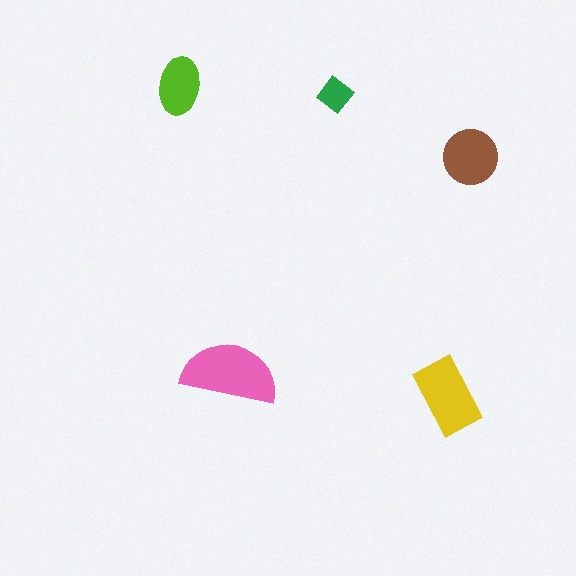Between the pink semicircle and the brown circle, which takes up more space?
The pink semicircle.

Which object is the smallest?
The green diamond.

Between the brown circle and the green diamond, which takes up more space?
The brown circle.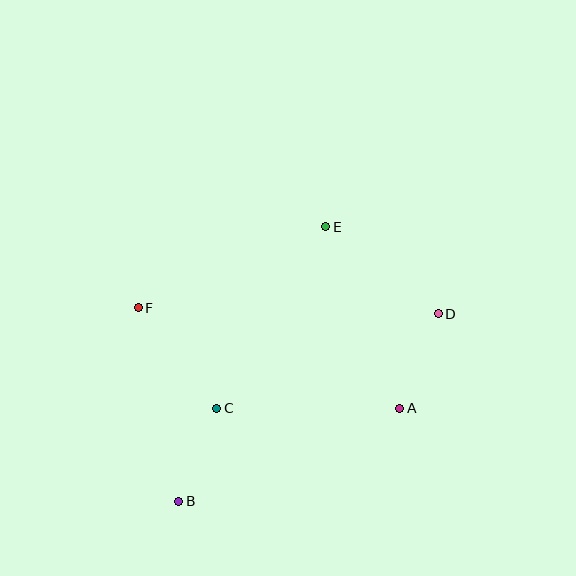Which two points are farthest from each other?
Points B and D are farthest from each other.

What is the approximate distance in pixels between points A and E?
The distance between A and E is approximately 196 pixels.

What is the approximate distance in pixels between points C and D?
The distance between C and D is approximately 241 pixels.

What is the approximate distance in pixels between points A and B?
The distance between A and B is approximately 240 pixels.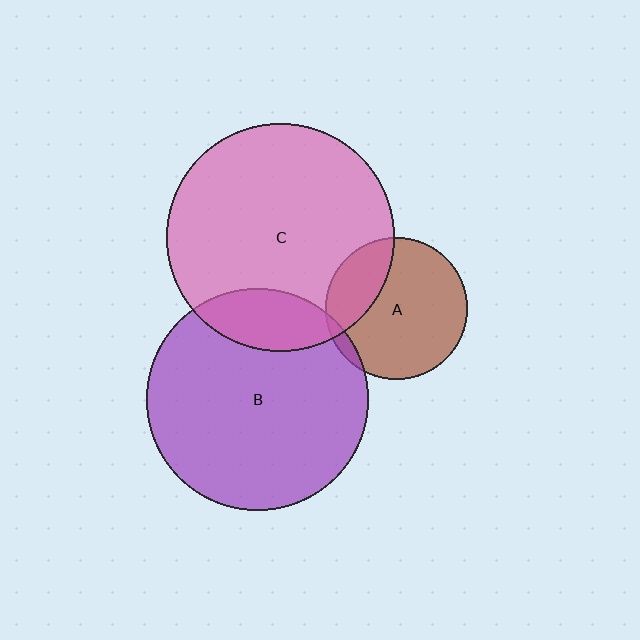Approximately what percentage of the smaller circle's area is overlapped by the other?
Approximately 25%.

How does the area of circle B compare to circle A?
Approximately 2.5 times.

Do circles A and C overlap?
Yes.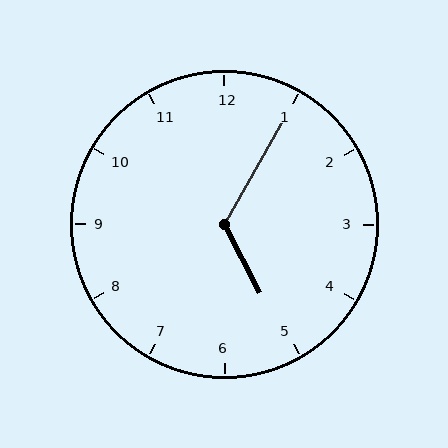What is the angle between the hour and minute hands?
Approximately 122 degrees.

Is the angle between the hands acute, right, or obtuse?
It is obtuse.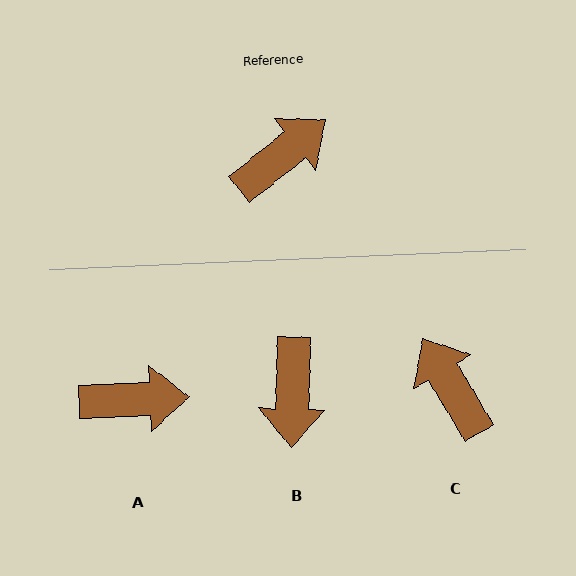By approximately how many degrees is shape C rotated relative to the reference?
Approximately 82 degrees counter-clockwise.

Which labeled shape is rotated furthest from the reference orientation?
B, about 131 degrees away.